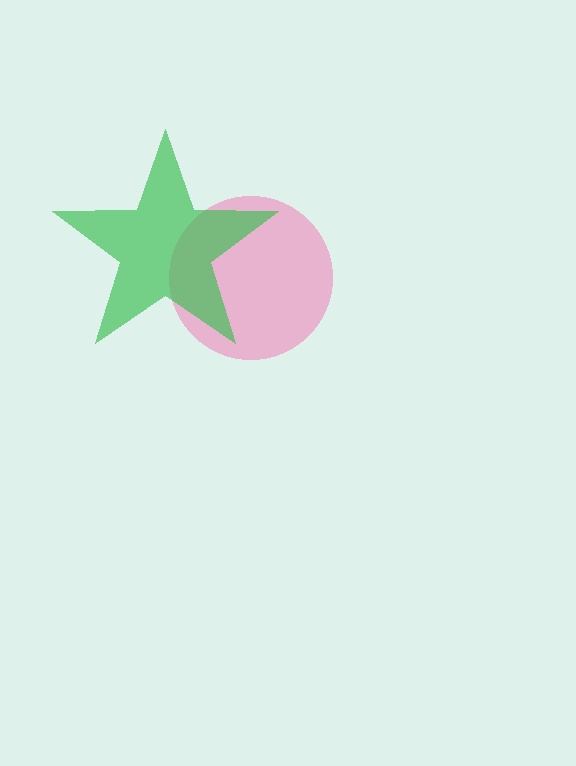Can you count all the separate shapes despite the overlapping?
Yes, there are 2 separate shapes.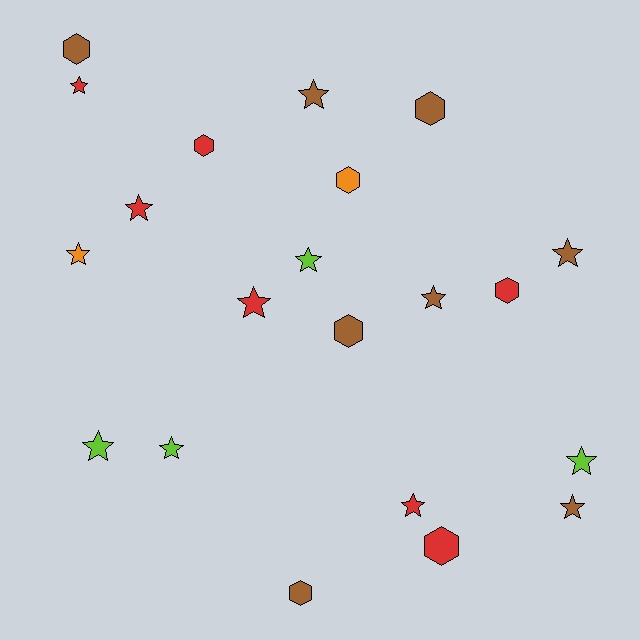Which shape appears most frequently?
Star, with 13 objects.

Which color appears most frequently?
Brown, with 8 objects.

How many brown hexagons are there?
There are 4 brown hexagons.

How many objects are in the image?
There are 21 objects.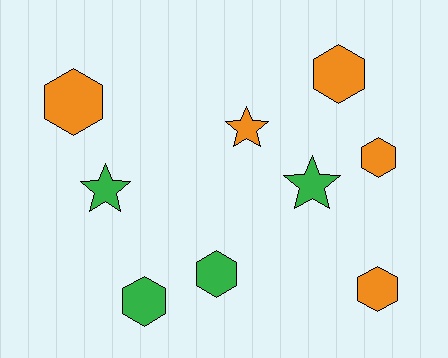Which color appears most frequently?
Orange, with 5 objects.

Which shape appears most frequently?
Hexagon, with 6 objects.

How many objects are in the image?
There are 9 objects.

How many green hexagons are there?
There are 2 green hexagons.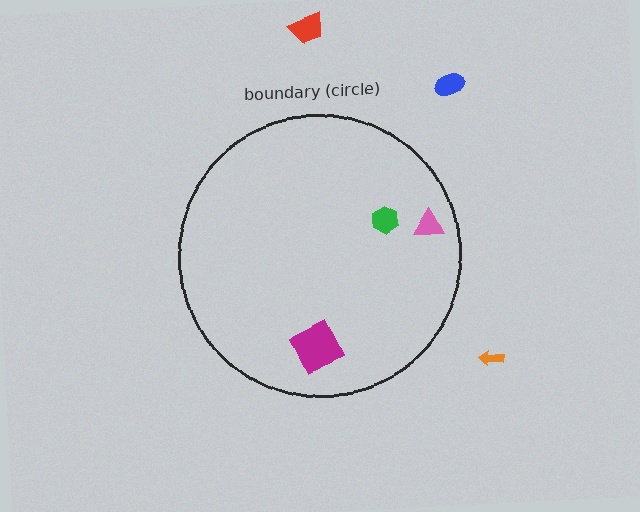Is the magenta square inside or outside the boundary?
Inside.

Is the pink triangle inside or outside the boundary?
Inside.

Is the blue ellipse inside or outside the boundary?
Outside.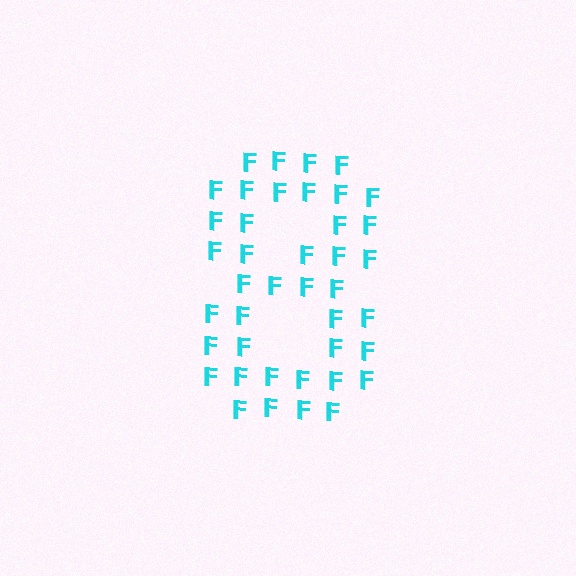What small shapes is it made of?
It is made of small letter F's.